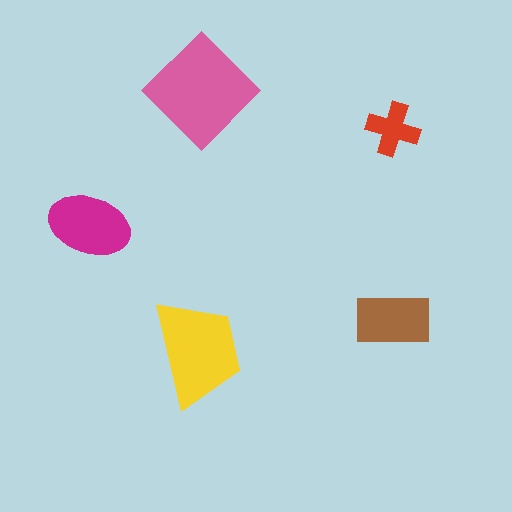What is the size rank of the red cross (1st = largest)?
5th.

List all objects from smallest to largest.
The red cross, the brown rectangle, the magenta ellipse, the yellow trapezoid, the pink diamond.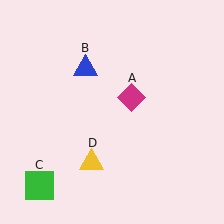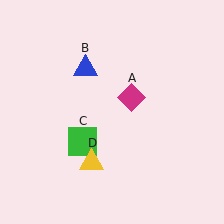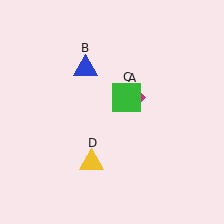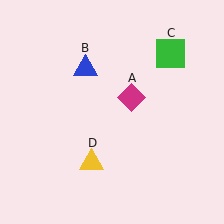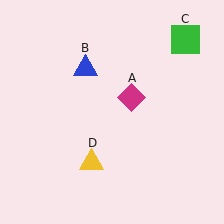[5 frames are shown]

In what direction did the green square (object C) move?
The green square (object C) moved up and to the right.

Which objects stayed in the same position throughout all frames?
Magenta diamond (object A) and blue triangle (object B) and yellow triangle (object D) remained stationary.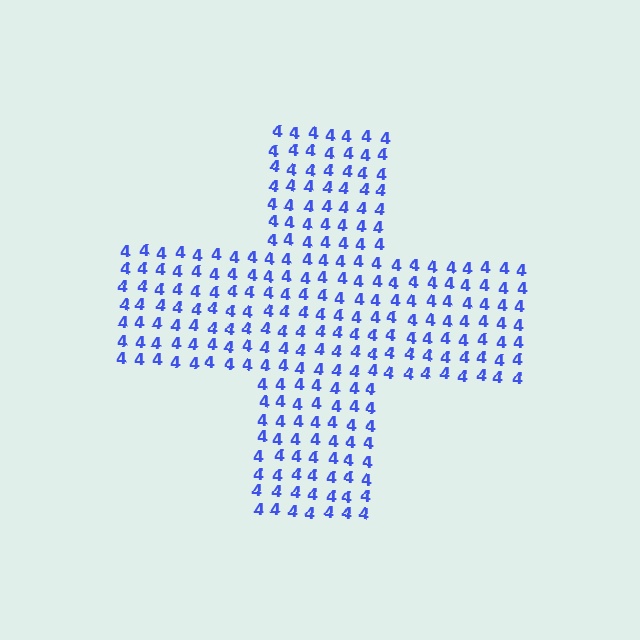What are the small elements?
The small elements are digit 4's.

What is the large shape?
The large shape is a cross.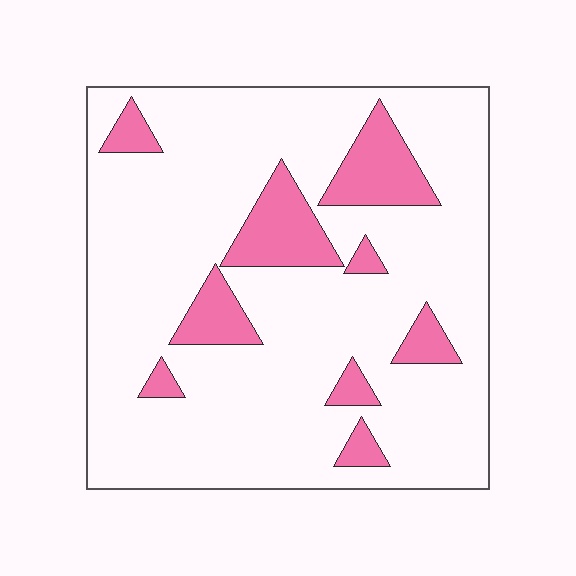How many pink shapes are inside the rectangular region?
9.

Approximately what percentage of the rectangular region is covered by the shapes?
Approximately 15%.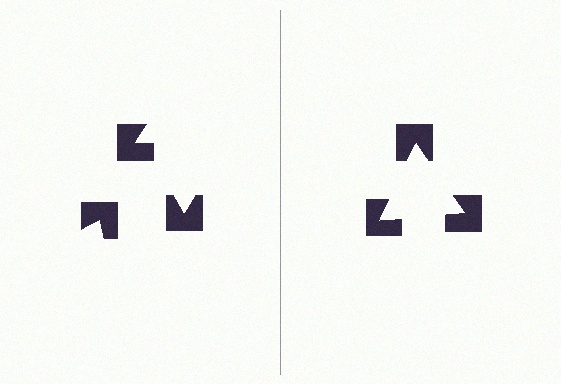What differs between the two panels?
The notched squares are positioned identically on both sides; only the wedge orientations differ. On the right they align to a triangle; on the left they are misaligned.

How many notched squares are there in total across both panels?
6 — 3 on each side.